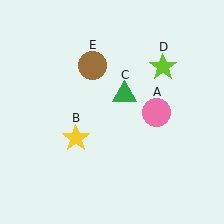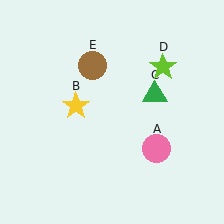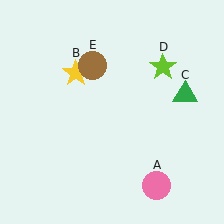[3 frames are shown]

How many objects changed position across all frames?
3 objects changed position: pink circle (object A), yellow star (object B), green triangle (object C).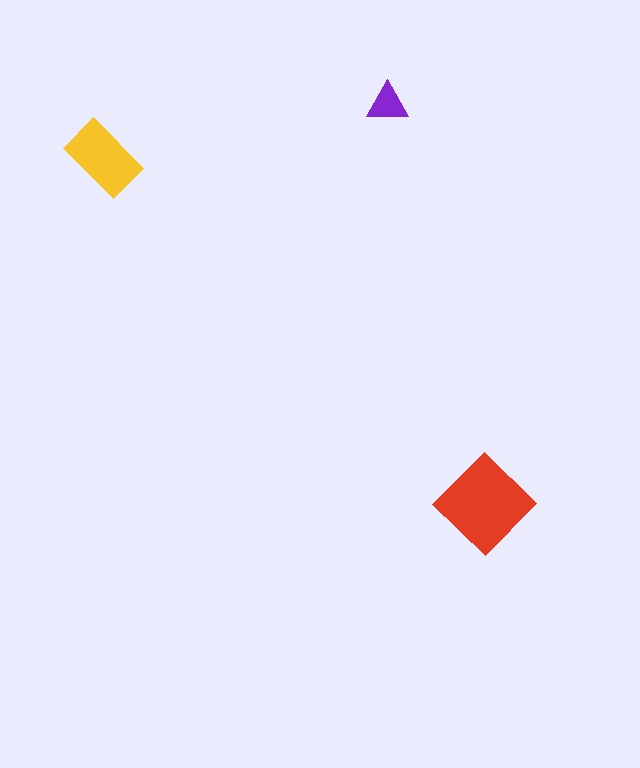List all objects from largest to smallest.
The red diamond, the yellow rectangle, the purple triangle.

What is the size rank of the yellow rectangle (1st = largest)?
2nd.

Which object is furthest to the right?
The red diamond is rightmost.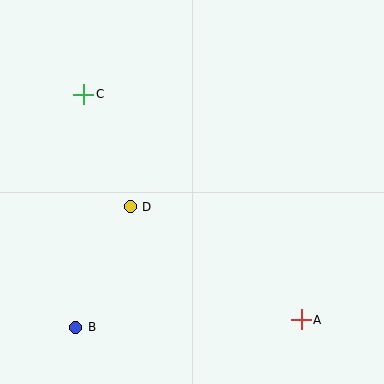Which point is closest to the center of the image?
Point D at (130, 207) is closest to the center.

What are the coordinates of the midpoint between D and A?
The midpoint between D and A is at (216, 263).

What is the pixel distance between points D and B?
The distance between D and B is 132 pixels.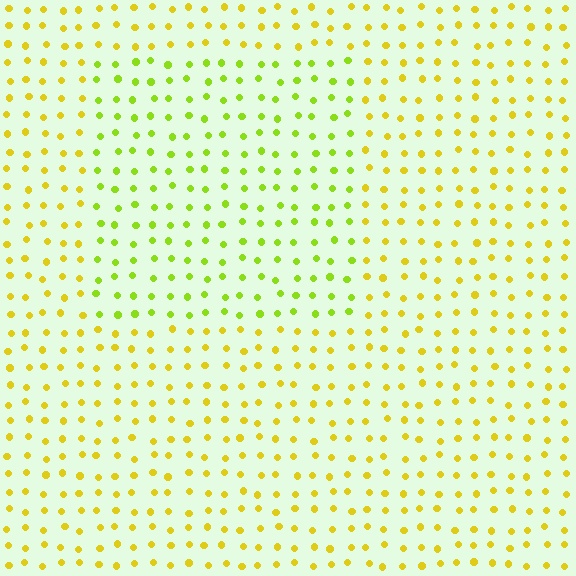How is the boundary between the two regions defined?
The boundary is defined purely by a slight shift in hue (about 31 degrees). Spacing, size, and orientation are identical on both sides.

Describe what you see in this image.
The image is filled with small yellow elements in a uniform arrangement. A rectangle-shaped region is visible where the elements are tinted to a slightly different hue, forming a subtle color boundary.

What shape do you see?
I see a rectangle.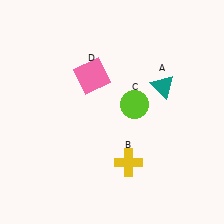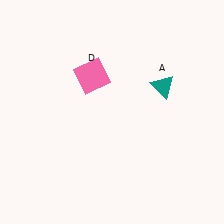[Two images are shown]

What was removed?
The lime circle (C), the yellow cross (B) were removed in Image 2.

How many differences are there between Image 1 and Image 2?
There are 2 differences between the two images.